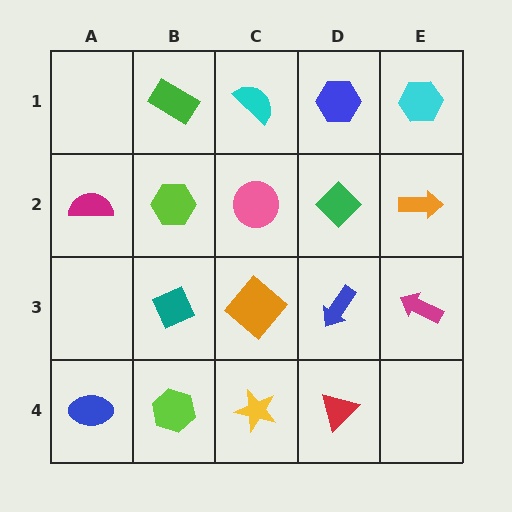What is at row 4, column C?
A yellow star.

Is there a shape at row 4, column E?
No, that cell is empty.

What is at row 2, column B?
A lime hexagon.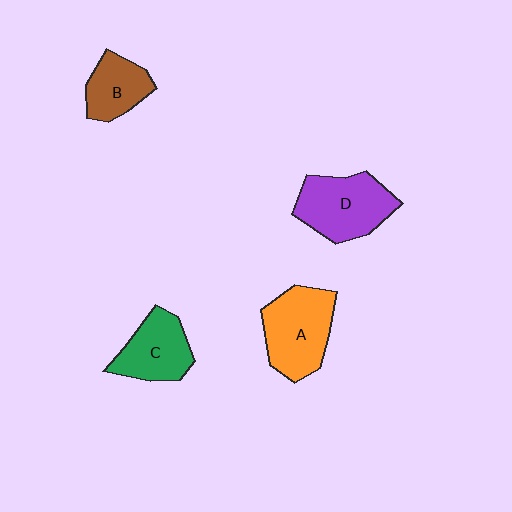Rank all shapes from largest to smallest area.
From largest to smallest: D (purple), A (orange), C (green), B (brown).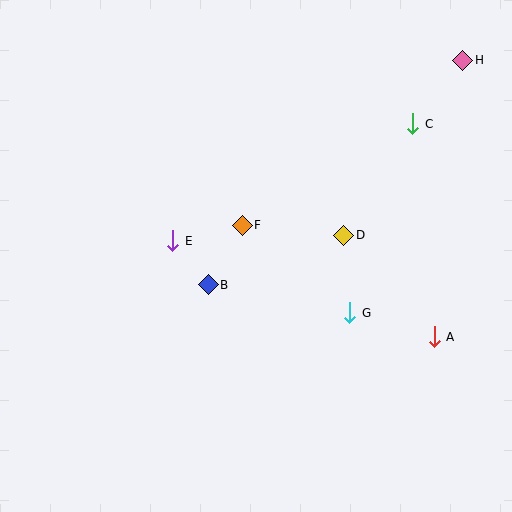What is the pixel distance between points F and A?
The distance between F and A is 222 pixels.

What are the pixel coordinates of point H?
Point H is at (463, 60).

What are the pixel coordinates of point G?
Point G is at (350, 313).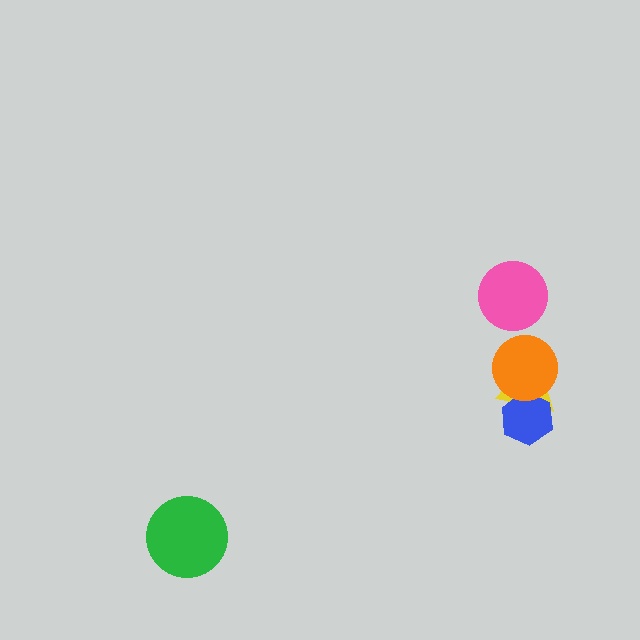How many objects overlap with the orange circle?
2 objects overlap with the orange circle.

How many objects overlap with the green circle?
0 objects overlap with the green circle.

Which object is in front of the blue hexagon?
The orange circle is in front of the blue hexagon.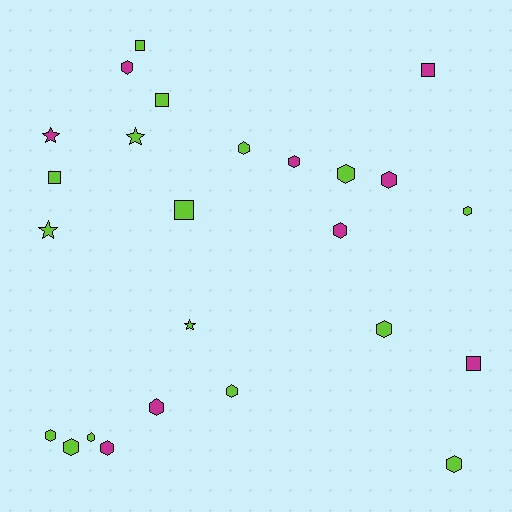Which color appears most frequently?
Lime, with 16 objects.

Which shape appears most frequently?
Hexagon, with 15 objects.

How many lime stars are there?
There are 3 lime stars.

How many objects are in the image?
There are 25 objects.